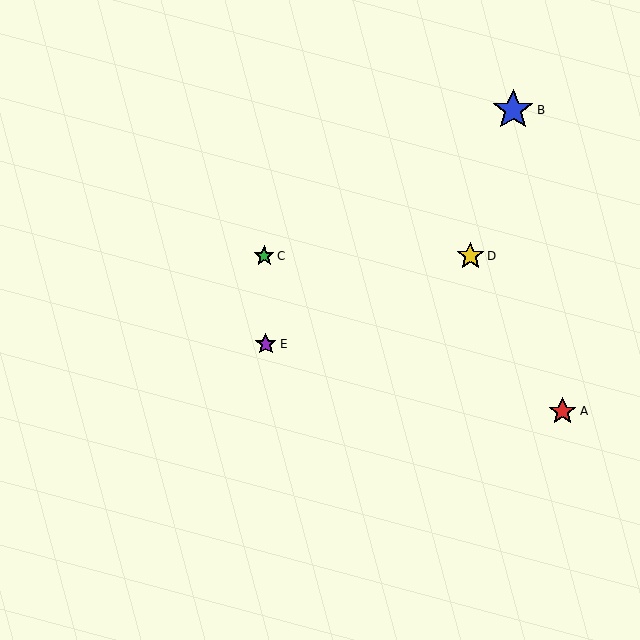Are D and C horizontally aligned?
Yes, both are at y≈256.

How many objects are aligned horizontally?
2 objects (C, D) are aligned horizontally.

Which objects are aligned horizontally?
Objects C, D are aligned horizontally.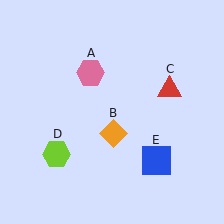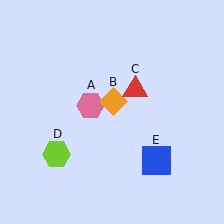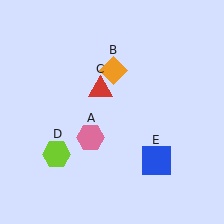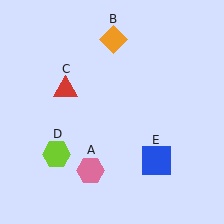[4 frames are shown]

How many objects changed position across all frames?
3 objects changed position: pink hexagon (object A), orange diamond (object B), red triangle (object C).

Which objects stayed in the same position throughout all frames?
Lime hexagon (object D) and blue square (object E) remained stationary.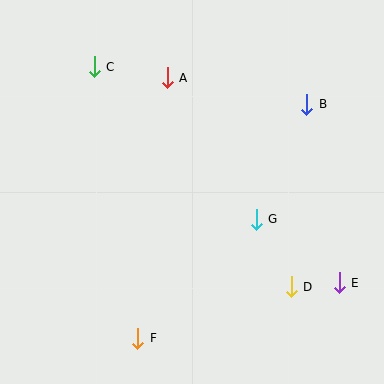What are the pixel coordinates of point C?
Point C is at (94, 67).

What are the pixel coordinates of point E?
Point E is at (339, 283).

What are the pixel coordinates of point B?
Point B is at (307, 104).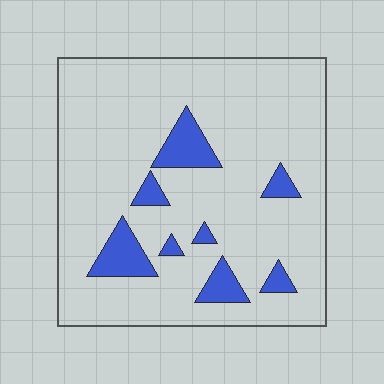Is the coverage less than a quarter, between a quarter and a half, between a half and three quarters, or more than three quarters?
Less than a quarter.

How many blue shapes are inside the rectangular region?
8.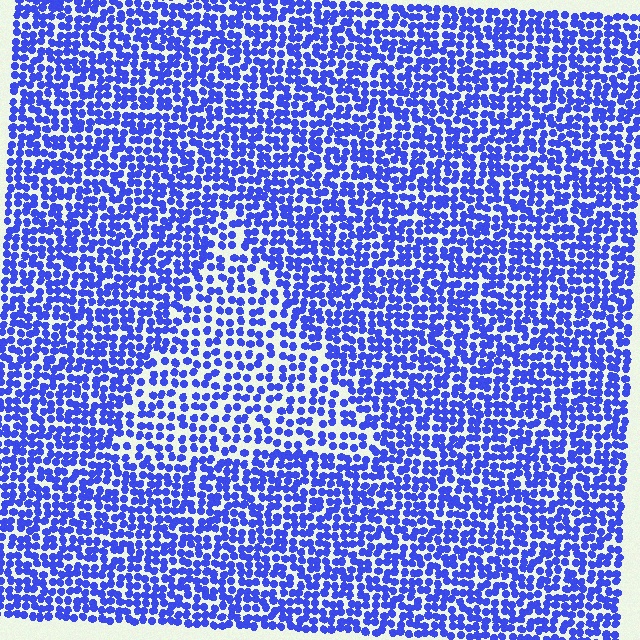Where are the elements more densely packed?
The elements are more densely packed outside the triangle boundary.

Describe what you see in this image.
The image contains small blue elements arranged at two different densities. A triangle-shaped region is visible where the elements are less densely packed than the surrounding area.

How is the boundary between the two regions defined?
The boundary is defined by a change in element density (approximately 1.6x ratio). All elements are the same color, size, and shape.